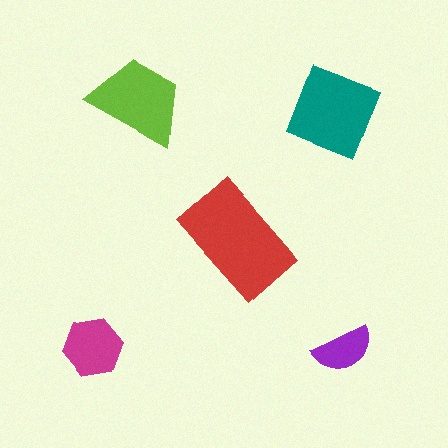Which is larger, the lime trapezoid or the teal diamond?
The teal diamond.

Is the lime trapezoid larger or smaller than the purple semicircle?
Larger.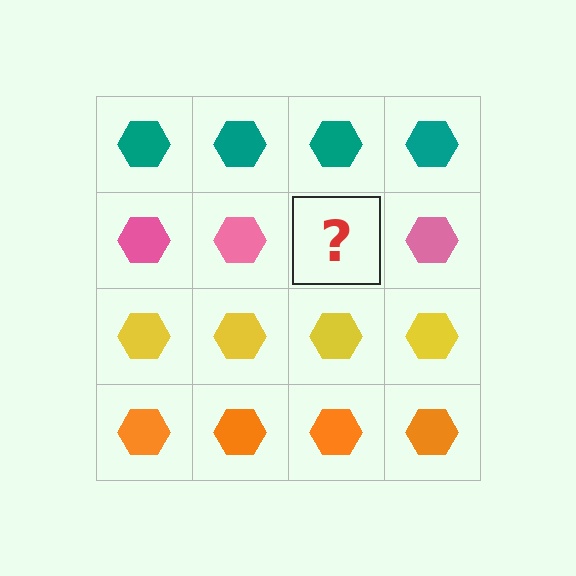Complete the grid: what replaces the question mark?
The question mark should be replaced with a pink hexagon.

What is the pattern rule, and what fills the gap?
The rule is that each row has a consistent color. The gap should be filled with a pink hexagon.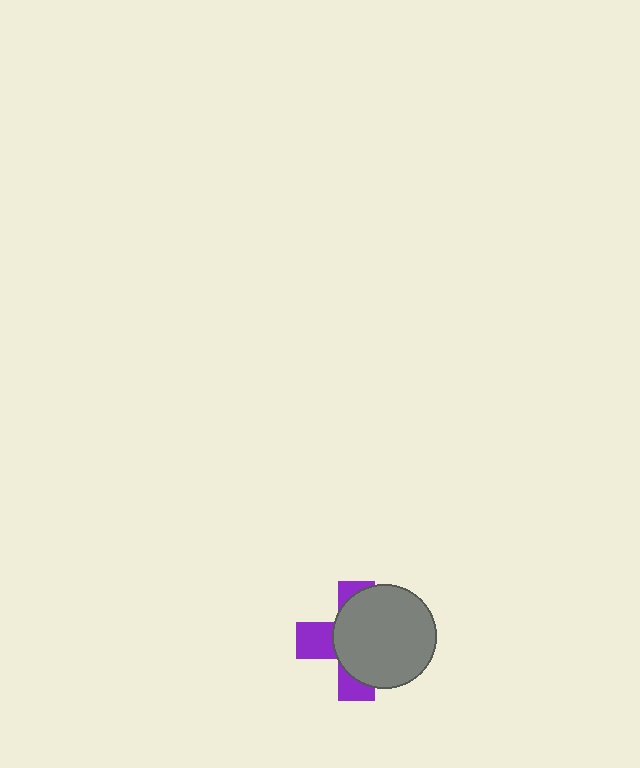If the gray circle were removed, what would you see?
You would see the complete purple cross.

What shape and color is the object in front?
The object in front is a gray circle.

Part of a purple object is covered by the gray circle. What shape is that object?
It is a cross.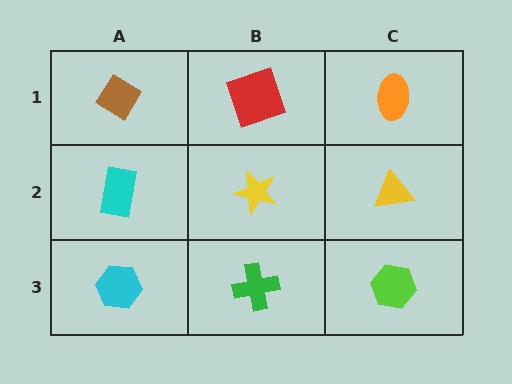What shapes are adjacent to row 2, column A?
A brown diamond (row 1, column A), a cyan hexagon (row 3, column A), a yellow star (row 2, column B).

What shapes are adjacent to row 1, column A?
A cyan rectangle (row 2, column A), a red square (row 1, column B).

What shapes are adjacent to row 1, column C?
A yellow triangle (row 2, column C), a red square (row 1, column B).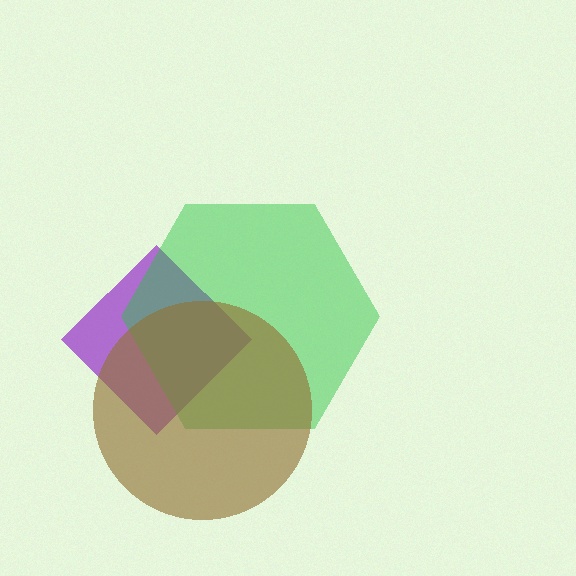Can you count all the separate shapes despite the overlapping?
Yes, there are 3 separate shapes.